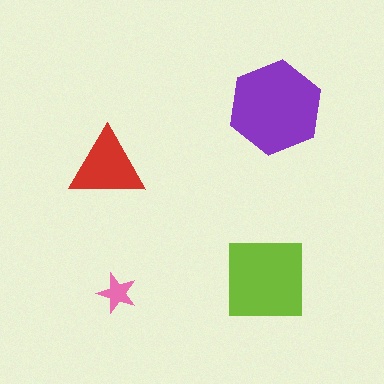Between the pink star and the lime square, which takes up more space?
The lime square.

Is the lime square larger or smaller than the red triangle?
Larger.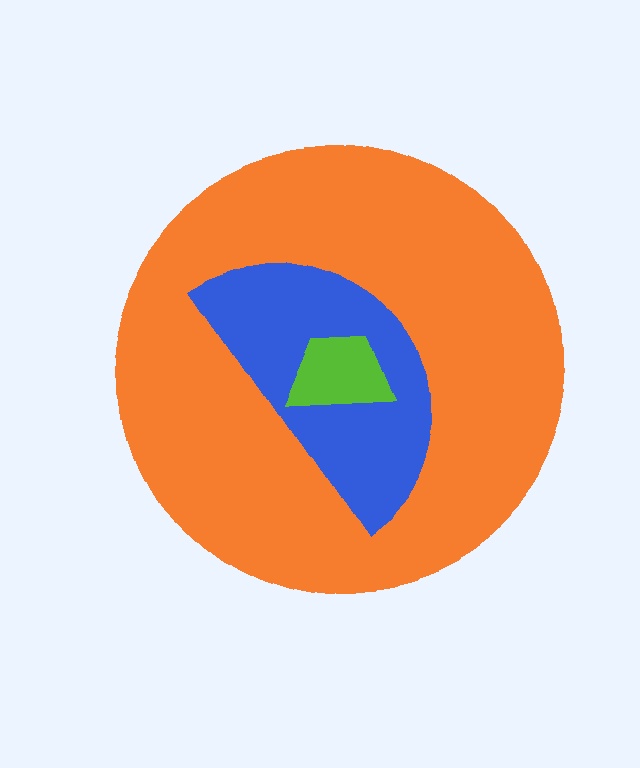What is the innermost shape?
The lime trapezoid.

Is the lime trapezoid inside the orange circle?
Yes.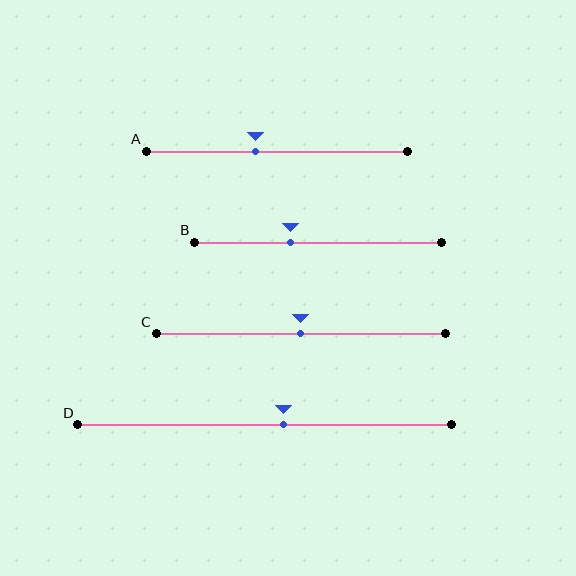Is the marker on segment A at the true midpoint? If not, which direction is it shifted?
No, the marker on segment A is shifted to the left by about 8% of the segment length.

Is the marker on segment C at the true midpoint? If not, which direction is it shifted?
Yes, the marker on segment C is at the true midpoint.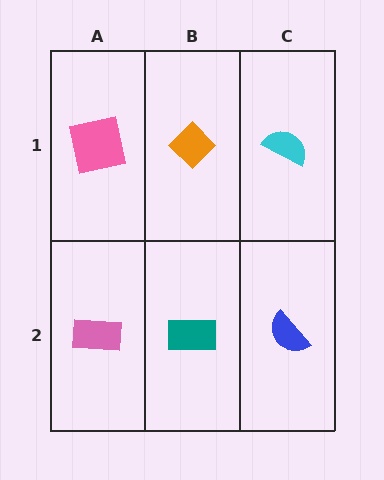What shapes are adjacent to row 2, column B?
An orange diamond (row 1, column B), a pink rectangle (row 2, column A), a blue semicircle (row 2, column C).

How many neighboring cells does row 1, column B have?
3.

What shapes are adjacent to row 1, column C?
A blue semicircle (row 2, column C), an orange diamond (row 1, column B).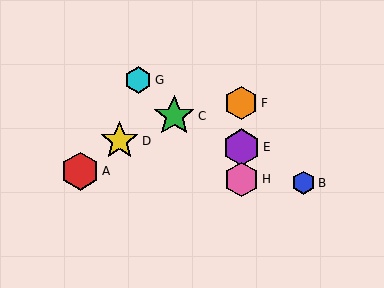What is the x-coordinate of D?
Object D is at x≈120.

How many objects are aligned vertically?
3 objects (E, F, H) are aligned vertically.